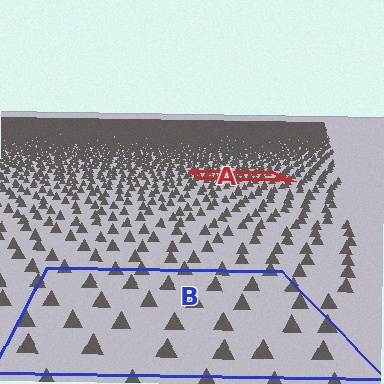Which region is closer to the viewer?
Region B is closer. The texture elements there are larger and more spread out.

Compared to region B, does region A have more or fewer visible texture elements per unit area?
Region A has more texture elements per unit area — they are packed more densely because it is farther away.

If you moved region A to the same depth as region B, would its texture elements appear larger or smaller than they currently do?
They would appear larger. At a closer depth, the same texture elements are projected at a bigger on-screen size.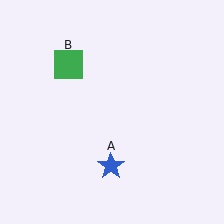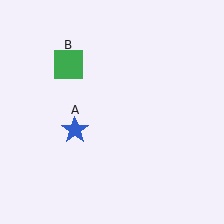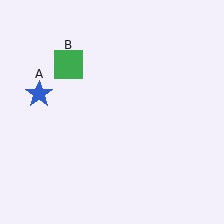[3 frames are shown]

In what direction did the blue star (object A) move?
The blue star (object A) moved up and to the left.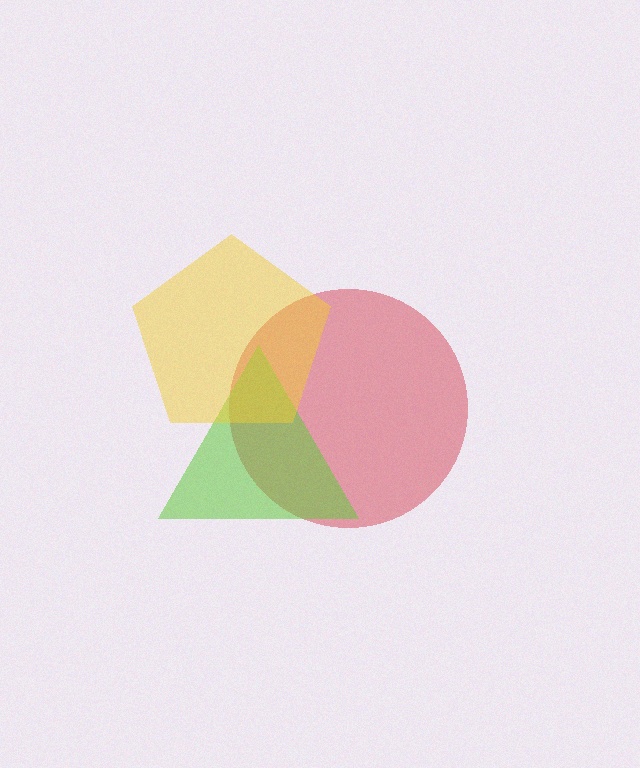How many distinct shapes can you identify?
There are 3 distinct shapes: a red circle, a lime triangle, a yellow pentagon.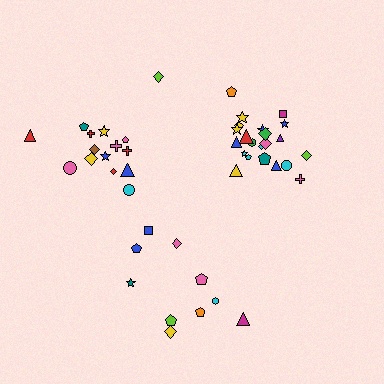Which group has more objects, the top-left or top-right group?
The top-right group.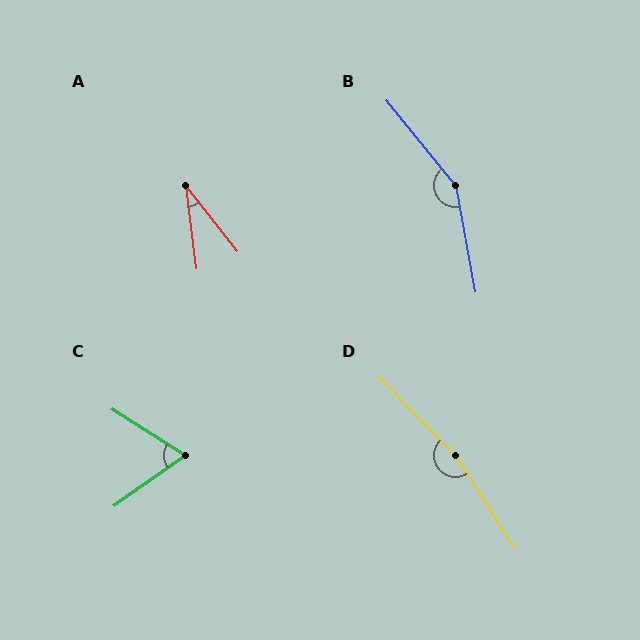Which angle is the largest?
D, at approximately 168 degrees.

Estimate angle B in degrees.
Approximately 152 degrees.